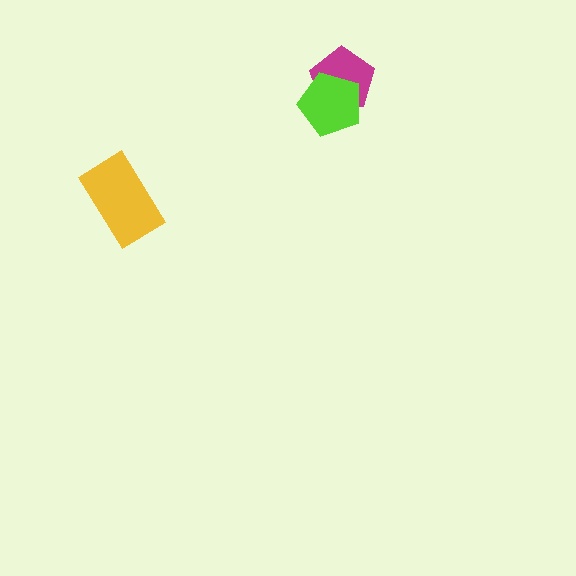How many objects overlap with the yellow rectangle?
0 objects overlap with the yellow rectangle.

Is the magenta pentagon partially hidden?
Yes, it is partially covered by another shape.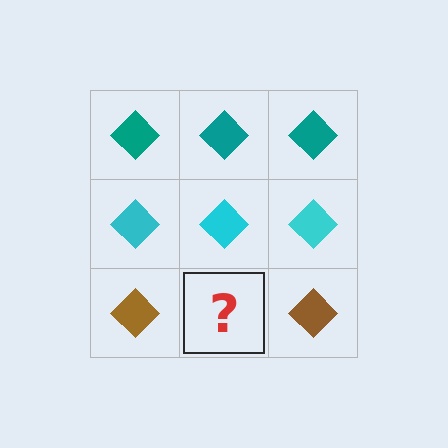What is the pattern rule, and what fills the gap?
The rule is that each row has a consistent color. The gap should be filled with a brown diamond.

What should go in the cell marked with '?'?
The missing cell should contain a brown diamond.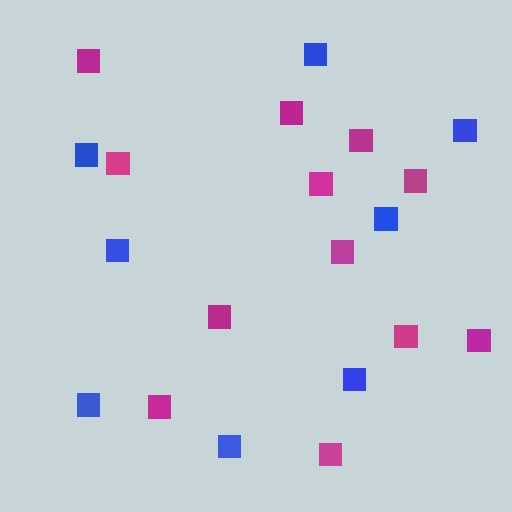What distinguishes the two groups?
There are 2 groups: one group of blue squares (8) and one group of magenta squares (12).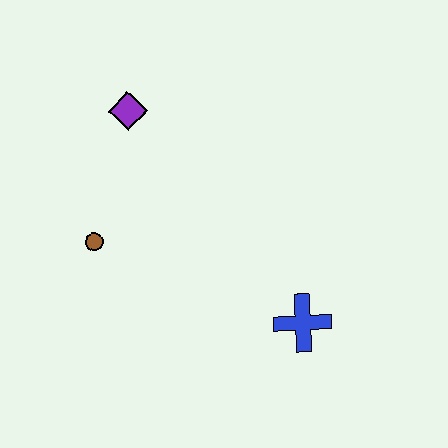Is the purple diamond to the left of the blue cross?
Yes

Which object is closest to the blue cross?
The brown circle is closest to the blue cross.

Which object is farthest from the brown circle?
The blue cross is farthest from the brown circle.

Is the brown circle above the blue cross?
Yes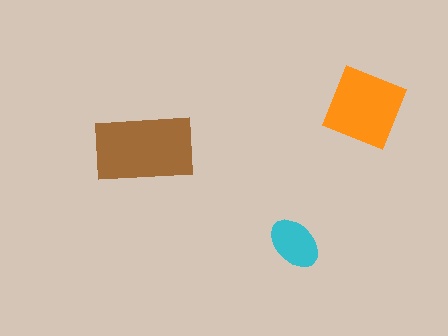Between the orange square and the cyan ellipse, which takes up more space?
The orange square.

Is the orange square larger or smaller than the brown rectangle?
Smaller.